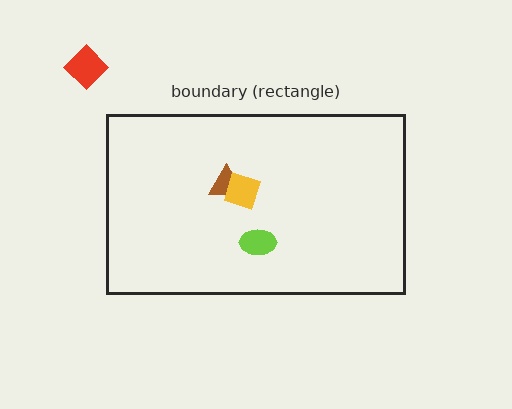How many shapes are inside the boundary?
3 inside, 1 outside.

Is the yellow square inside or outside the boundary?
Inside.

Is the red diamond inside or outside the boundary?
Outside.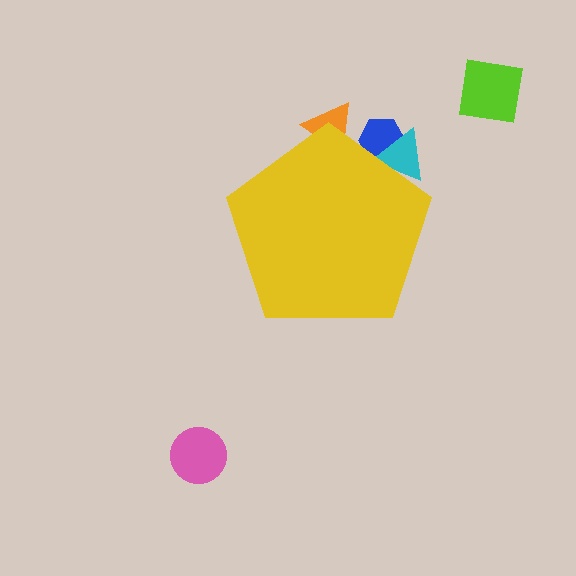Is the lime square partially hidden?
No, the lime square is fully visible.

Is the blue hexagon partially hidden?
Yes, the blue hexagon is partially hidden behind the yellow pentagon.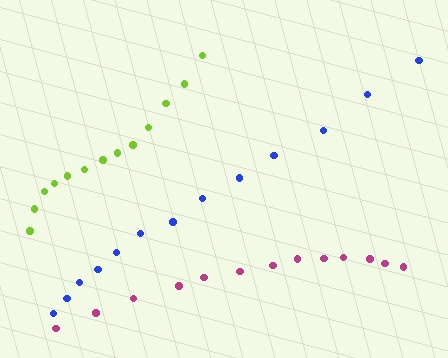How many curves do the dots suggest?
There are 3 distinct paths.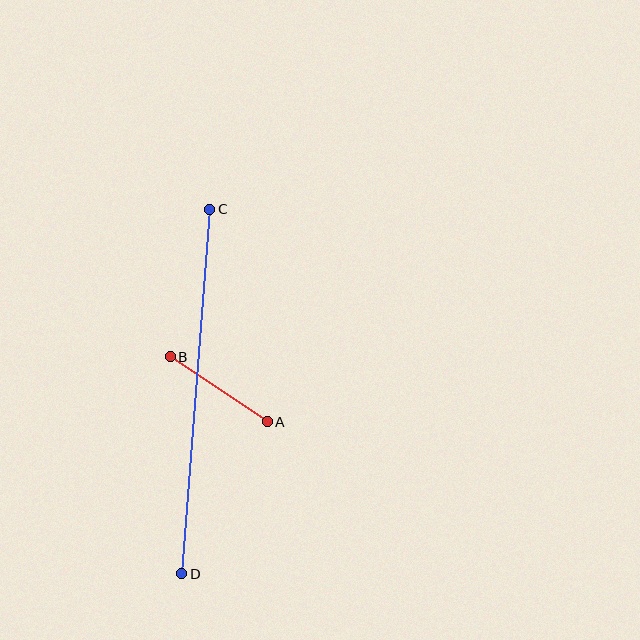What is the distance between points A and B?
The distance is approximately 117 pixels.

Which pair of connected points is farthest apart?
Points C and D are farthest apart.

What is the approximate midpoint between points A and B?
The midpoint is at approximately (219, 389) pixels.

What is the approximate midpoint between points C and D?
The midpoint is at approximately (196, 392) pixels.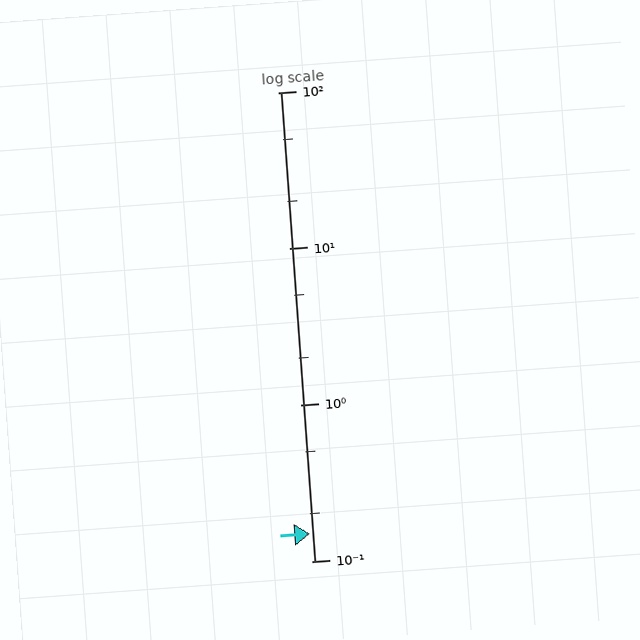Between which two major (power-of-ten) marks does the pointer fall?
The pointer is between 0.1 and 1.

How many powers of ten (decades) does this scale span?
The scale spans 3 decades, from 0.1 to 100.